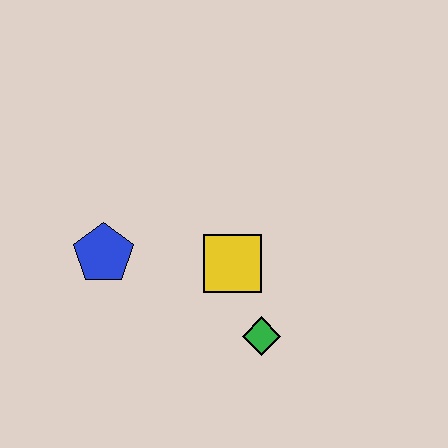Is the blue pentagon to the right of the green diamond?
No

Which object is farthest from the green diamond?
The blue pentagon is farthest from the green diamond.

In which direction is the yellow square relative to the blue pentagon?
The yellow square is to the right of the blue pentagon.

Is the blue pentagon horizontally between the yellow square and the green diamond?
No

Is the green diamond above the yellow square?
No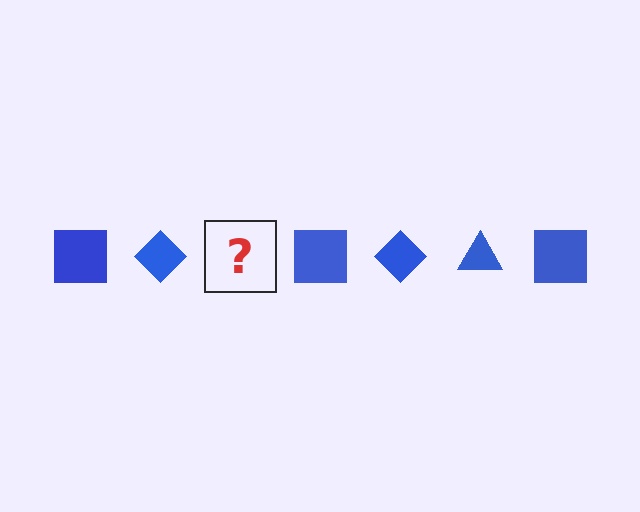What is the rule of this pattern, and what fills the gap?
The rule is that the pattern cycles through square, diamond, triangle shapes in blue. The gap should be filled with a blue triangle.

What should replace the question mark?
The question mark should be replaced with a blue triangle.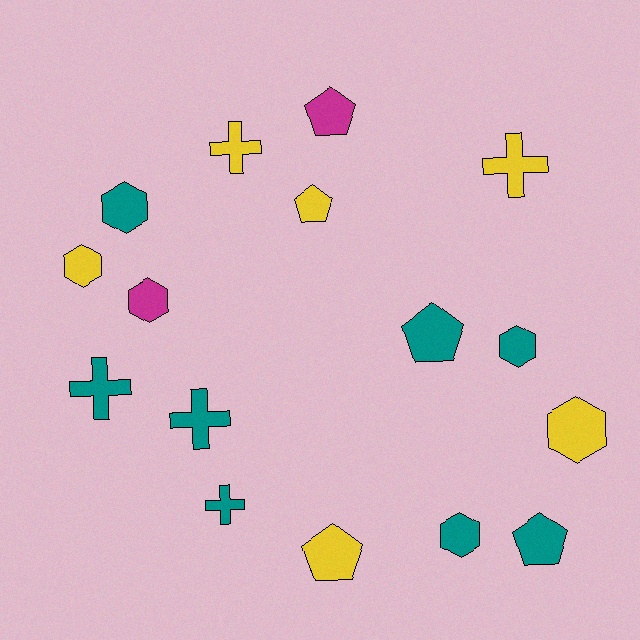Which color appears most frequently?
Teal, with 8 objects.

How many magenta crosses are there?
There are no magenta crosses.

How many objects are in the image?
There are 16 objects.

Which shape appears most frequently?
Hexagon, with 6 objects.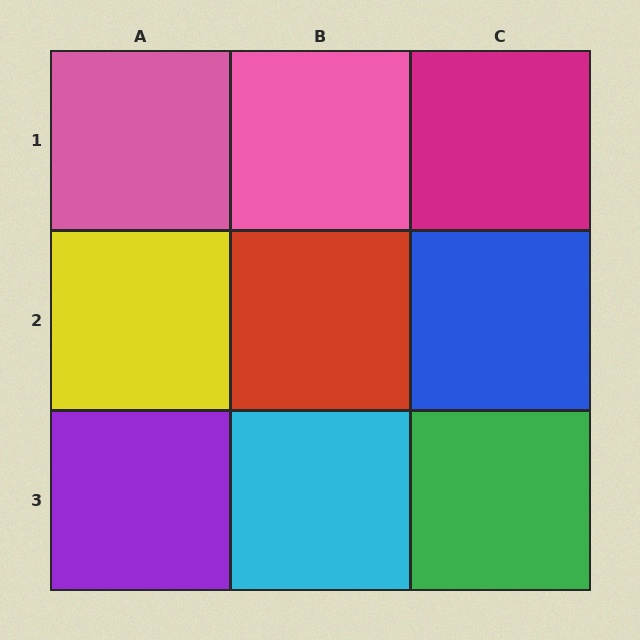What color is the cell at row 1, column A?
Pink.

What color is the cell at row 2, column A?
Yellow.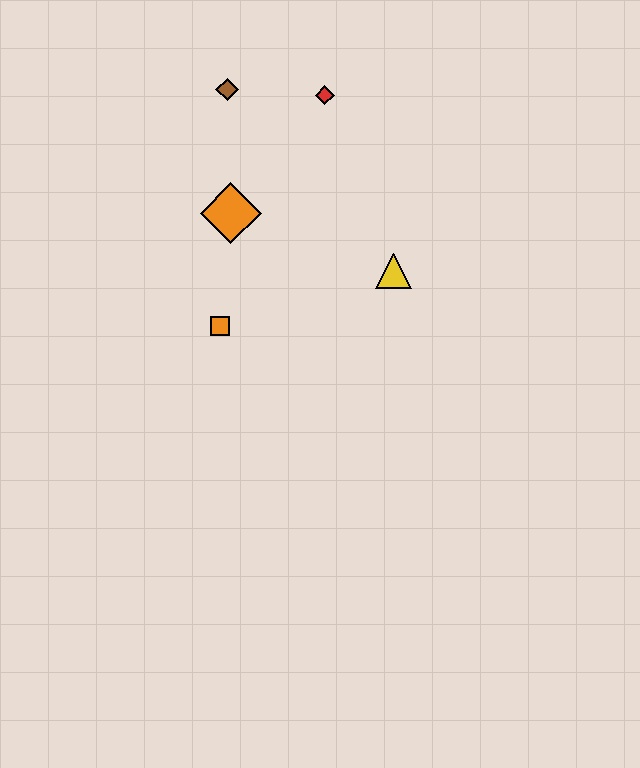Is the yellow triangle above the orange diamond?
No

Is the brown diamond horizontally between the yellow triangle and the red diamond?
No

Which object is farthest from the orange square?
The red diamond is farthest from the orange square.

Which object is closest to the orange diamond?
The orange square is closest to the orange diamond.